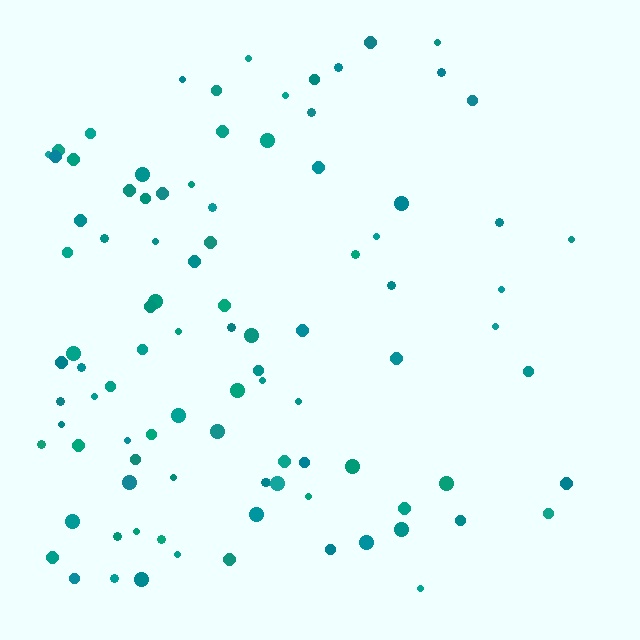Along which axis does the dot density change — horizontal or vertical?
Horizontal.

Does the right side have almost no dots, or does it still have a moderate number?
Still a moderate number, just noticeably fewer than the left.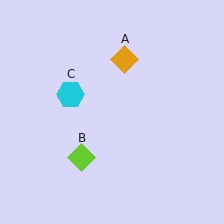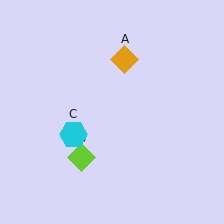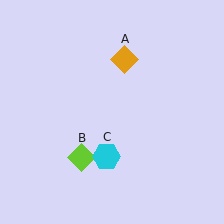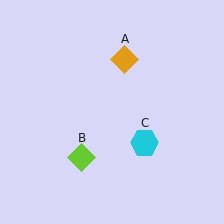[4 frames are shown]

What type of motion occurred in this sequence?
The cyan hexagon (object C) rotated counterclockwise around the center of the scene.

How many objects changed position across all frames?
1 object changed position: cyan hexagon (object C).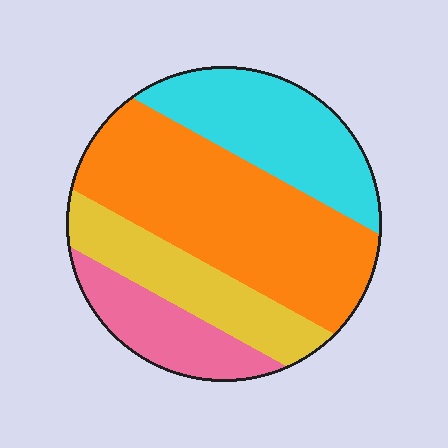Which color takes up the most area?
Orange, at roughly 45%.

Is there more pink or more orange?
Orange.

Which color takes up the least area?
Pink, at roughly 15%.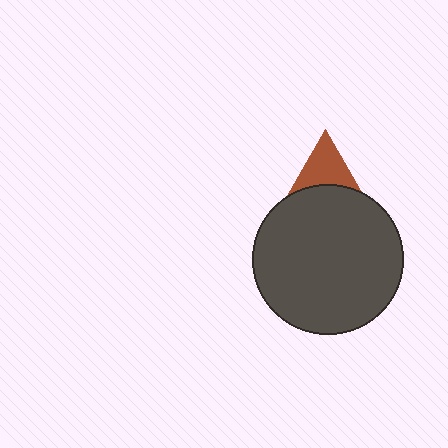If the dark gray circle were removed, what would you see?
You would see the complete brown triangle.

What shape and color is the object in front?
The object in front is a dark gray circle.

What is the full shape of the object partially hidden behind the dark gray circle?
The partially hidden object is a brown triangle.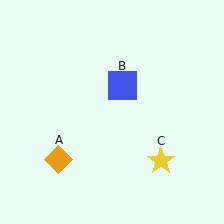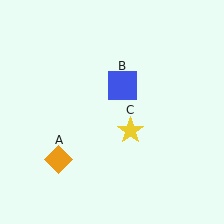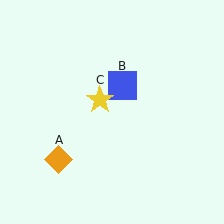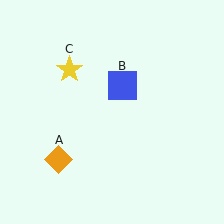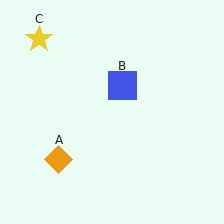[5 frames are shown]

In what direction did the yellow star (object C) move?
The yellow star (object C) moved up and to the left.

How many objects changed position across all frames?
1 object changed position: yellow star (object C).